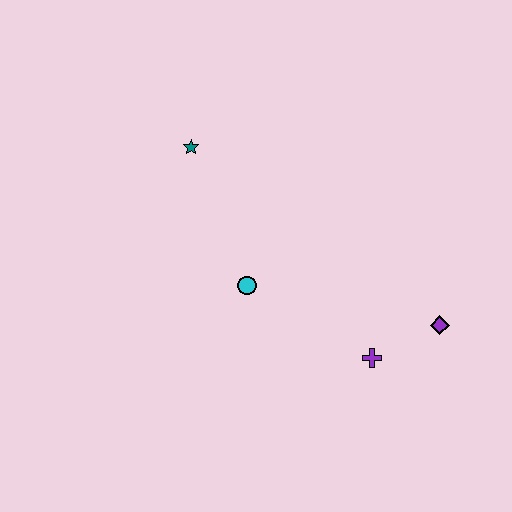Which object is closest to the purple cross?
The purple diamond is closest to the purple cross.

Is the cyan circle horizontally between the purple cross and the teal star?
Yes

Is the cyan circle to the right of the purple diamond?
No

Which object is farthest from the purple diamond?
The teal star is farthest from the purple diamond.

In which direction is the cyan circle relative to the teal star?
The cyan circle is below the teal star.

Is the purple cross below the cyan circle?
Yes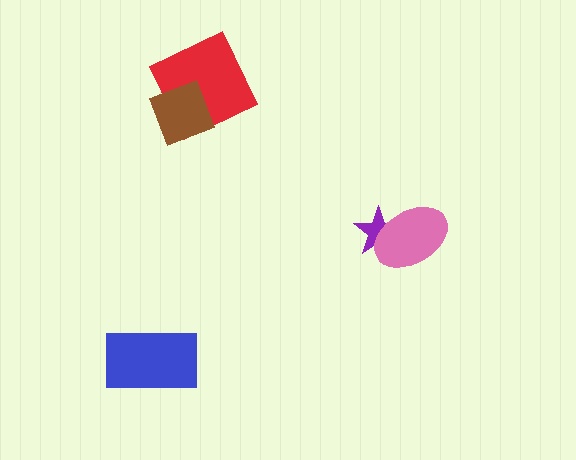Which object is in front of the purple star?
The pink ellipse is in front of the purple star.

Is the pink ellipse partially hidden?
No, no other shape covers it.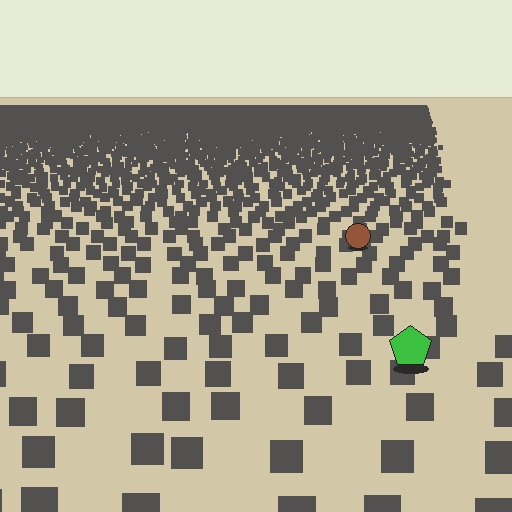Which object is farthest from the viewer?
The brown circle is farthest from the viewer. It appears smaller and the ground texture around it is denser.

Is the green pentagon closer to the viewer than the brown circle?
Yes. The green pentagon is closer — you can tell from the texture gradient: the ground texture is coarser near it.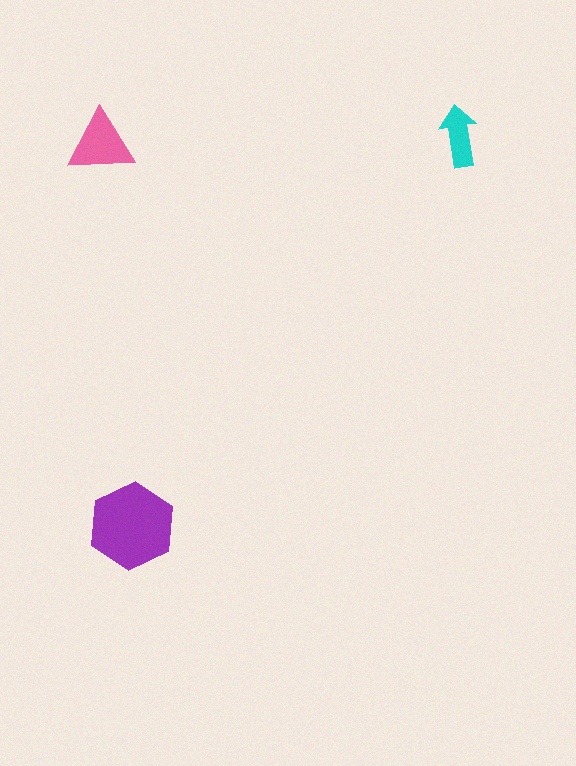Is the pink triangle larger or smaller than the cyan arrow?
Larger.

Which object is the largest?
The purple hexagon.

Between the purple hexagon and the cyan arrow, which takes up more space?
The purple hexagon.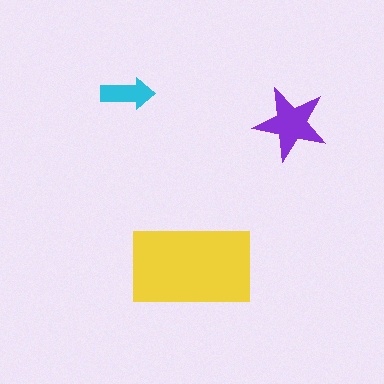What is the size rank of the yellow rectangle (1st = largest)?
1st.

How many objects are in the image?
There are 3 objects in the image.